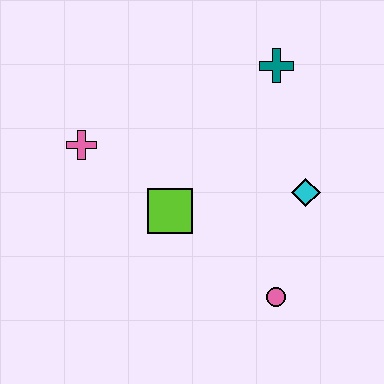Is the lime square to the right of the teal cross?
No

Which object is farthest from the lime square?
The teal cross is farthest from the lime square.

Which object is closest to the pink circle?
The cyan diamond is closest to the pink circle.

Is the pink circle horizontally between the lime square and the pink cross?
No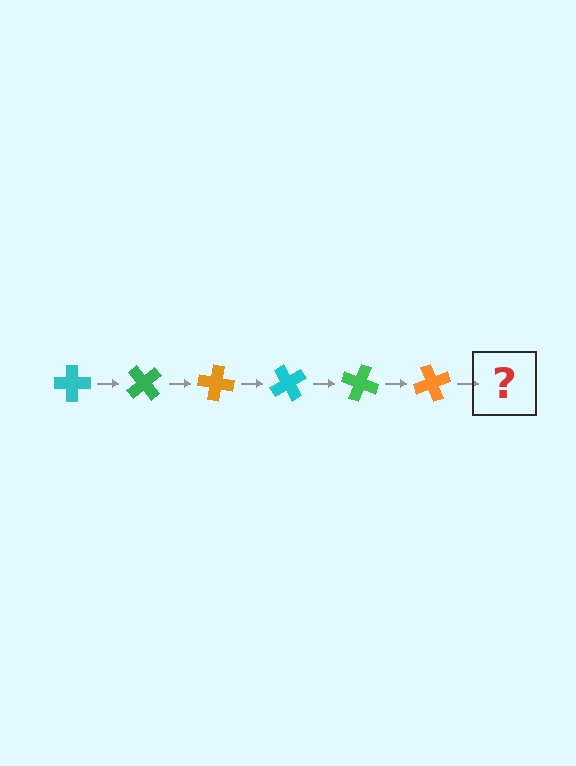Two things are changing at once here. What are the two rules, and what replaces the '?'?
The two rules are that it rotates 50 degrees each step and the color cycles through cyan, green, and orange. The '?' should be a cyan cross, rotated 300 degrees from the start.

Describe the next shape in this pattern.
It should be a cyan cross, rotated 300 degrees from the start.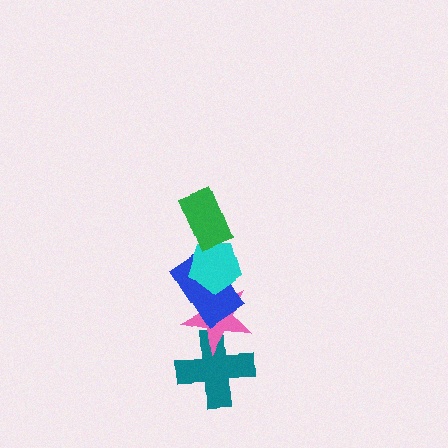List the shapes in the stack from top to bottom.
From top to bottom: the green rectangle, the cyan pentagon, the blue rectangle, the pink star, the teal cross.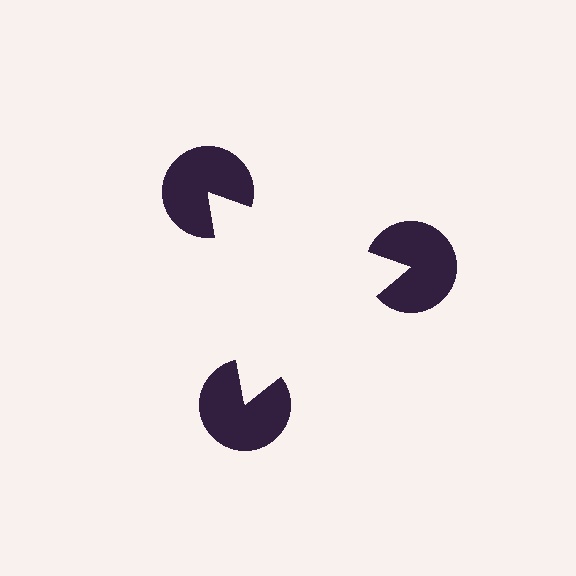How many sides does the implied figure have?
3 sides.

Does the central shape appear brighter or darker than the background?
It typically appears slightly brighter than the background, even though no actual brightness change is drawn.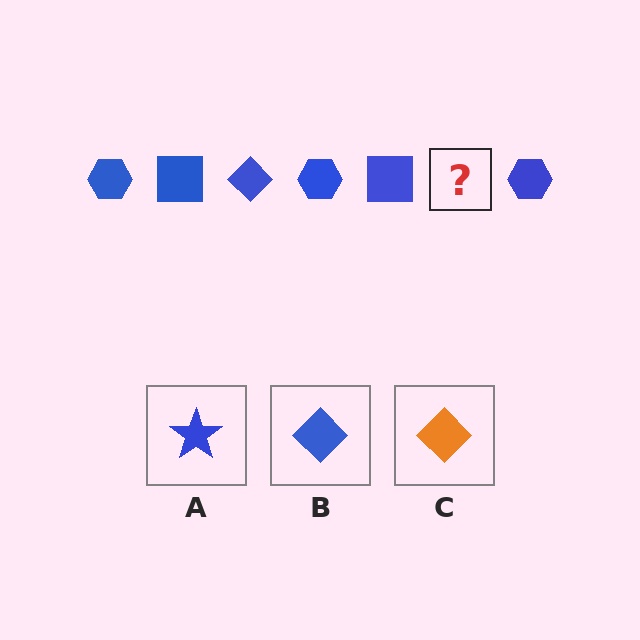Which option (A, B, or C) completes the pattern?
B.